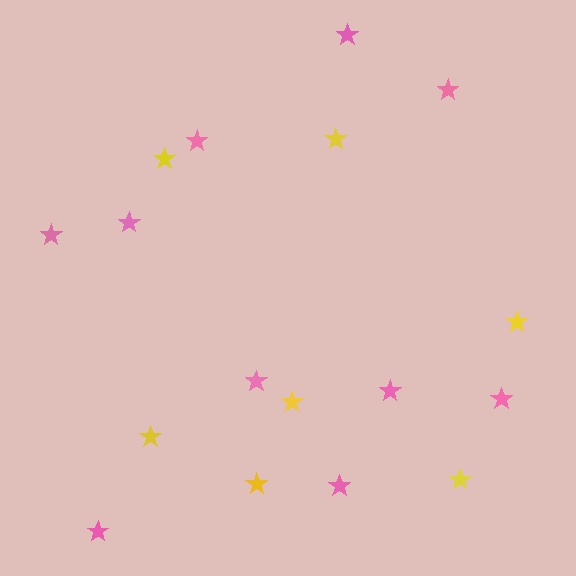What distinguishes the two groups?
There are 2 groups: one group of yellow stars (7) and one group of pink stars (10).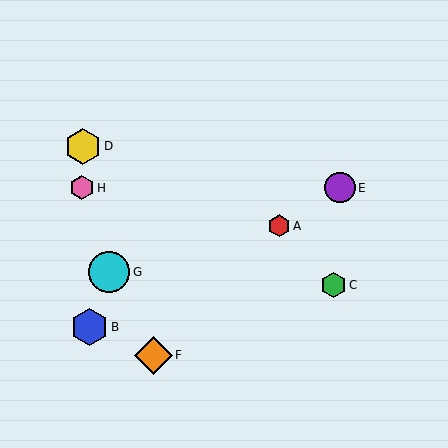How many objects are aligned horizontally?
2 objects (E, H) are aligned horizontally.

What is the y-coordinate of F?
Object F is at y≈355.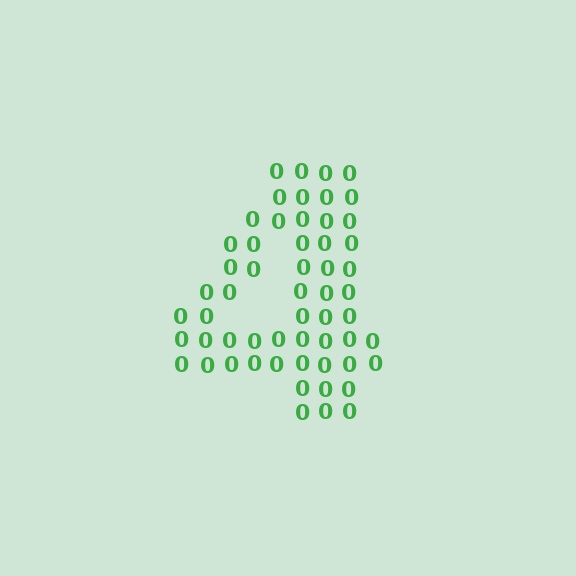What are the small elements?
The small elements are digit 0's.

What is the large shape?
The large shape is the digit 4.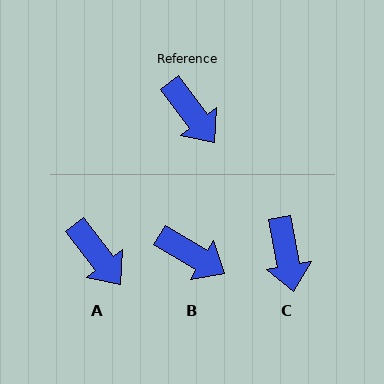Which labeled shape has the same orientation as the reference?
A.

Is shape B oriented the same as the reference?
No, it is off by about 22 degrees.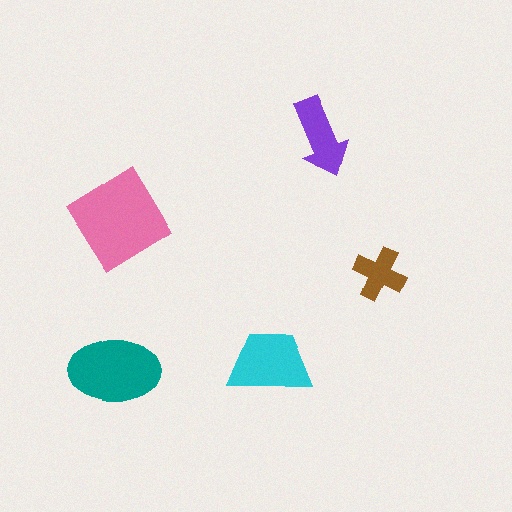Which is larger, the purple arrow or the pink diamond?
The pink diamond.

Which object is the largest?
The pink diamond.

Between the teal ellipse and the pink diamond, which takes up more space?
The pink diamond.